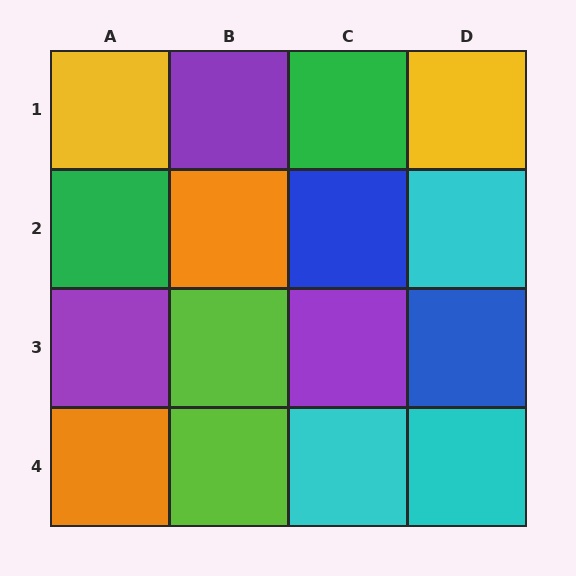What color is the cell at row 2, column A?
Green.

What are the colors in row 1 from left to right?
Yellow, purple, green, yellow.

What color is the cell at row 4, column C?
Cyan.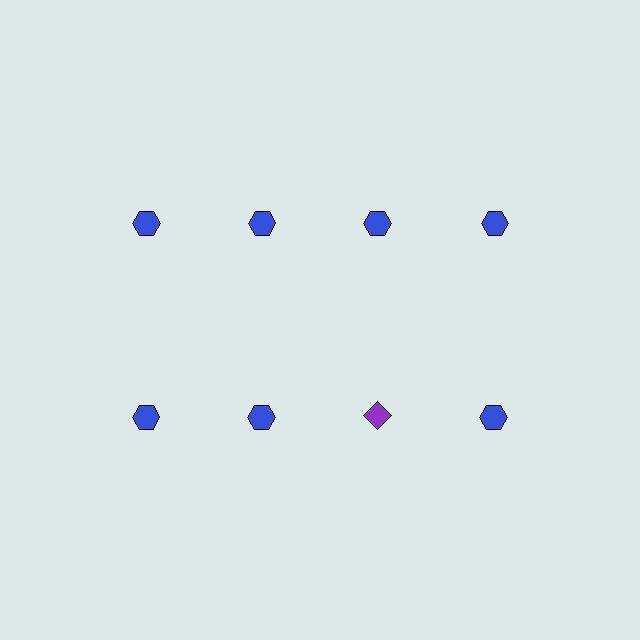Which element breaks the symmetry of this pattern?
The purple diamond in the second row, center column breaks the symmetry. All other shapes are blue hexagons.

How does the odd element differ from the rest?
It differs in both color (purple instead of blue) and shape (diamond instead of hexagon).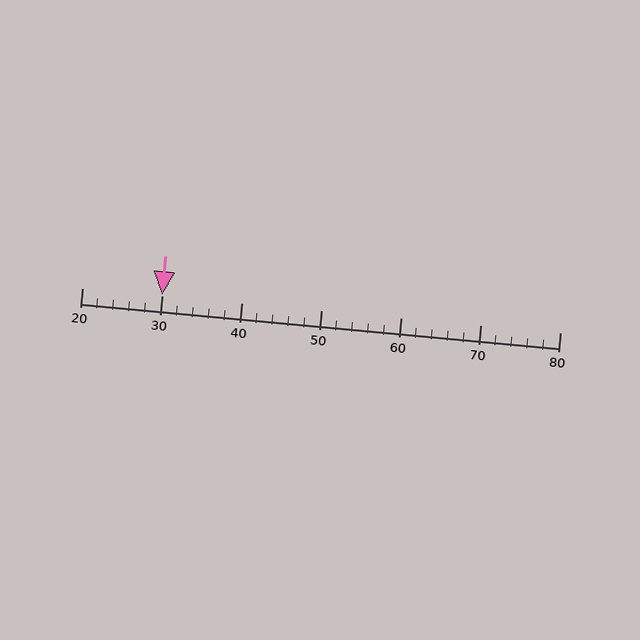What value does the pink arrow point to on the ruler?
The pink arrow points to approximately 30.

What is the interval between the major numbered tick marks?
The major tick marks are spaced 10 units apart.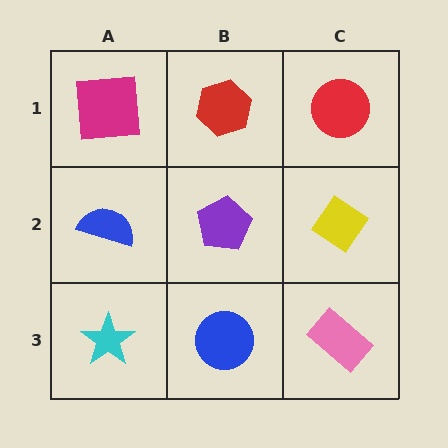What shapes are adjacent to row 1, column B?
A purple pentagon (row 2, column B), a magenta square (row 1, column A), a red circle (row 1, column C).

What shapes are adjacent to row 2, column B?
A red hexagon (row 1, column B), a blue circle (row 3, column B), a blue semicircle (row 2, column A), a yellow diamond (row 2, column C).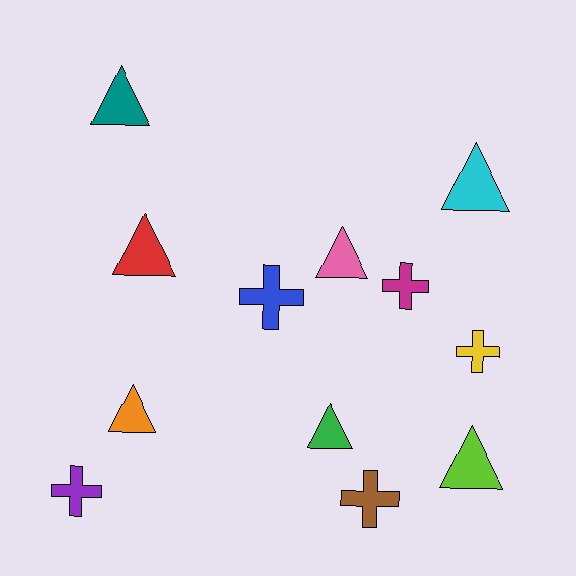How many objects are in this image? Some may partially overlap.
There are 12 objects.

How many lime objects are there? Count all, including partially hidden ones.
There is 1 lime object.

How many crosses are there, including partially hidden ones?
There are 5 crosses.